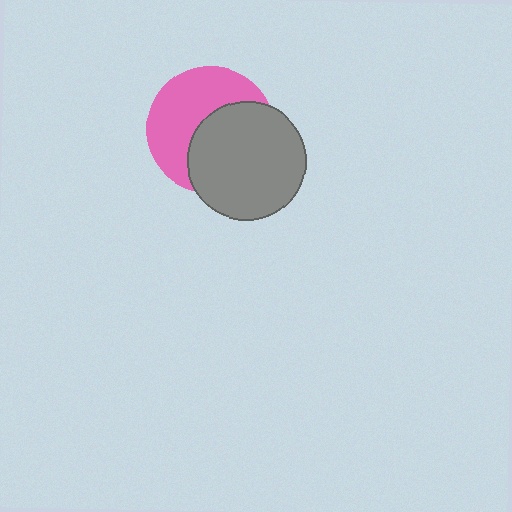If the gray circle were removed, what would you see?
You would see the complete pink circle.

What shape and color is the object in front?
The object in front is a gray circle.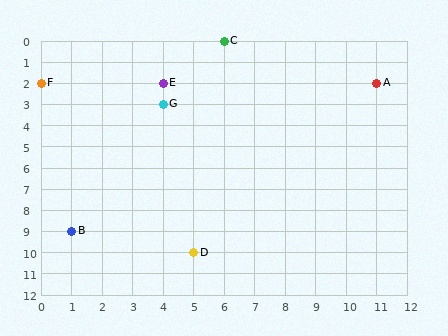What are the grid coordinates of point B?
Point B is at grid coordinates (1, 9).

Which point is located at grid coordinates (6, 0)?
Point C is at (6, 0).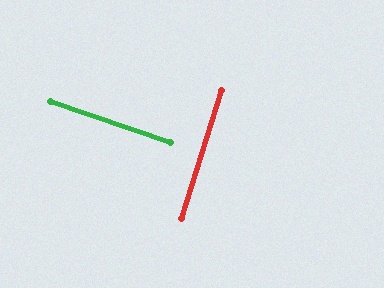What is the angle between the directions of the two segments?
Approximately 88 degrees.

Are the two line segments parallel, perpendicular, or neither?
Perpendicular — they meet at approximately 88°.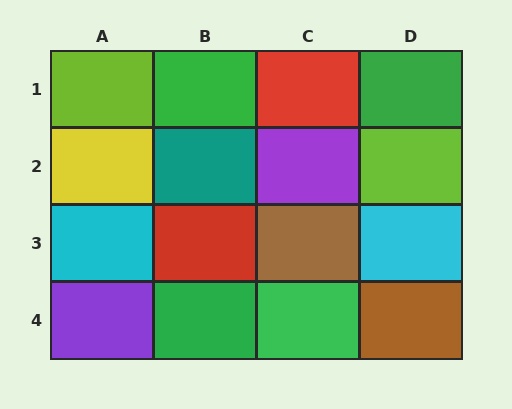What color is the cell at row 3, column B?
Red.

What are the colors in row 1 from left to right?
Lime, green, red, green.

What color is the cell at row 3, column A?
Cyan.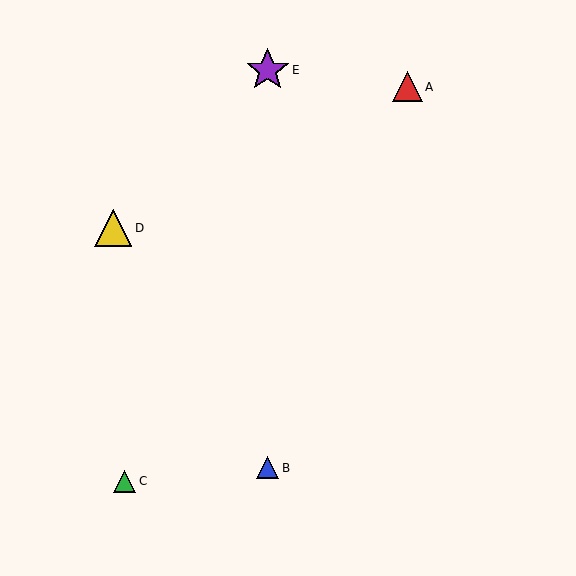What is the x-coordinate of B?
Object B is at x≈268.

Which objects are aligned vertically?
Objects B, E are aligned vertically.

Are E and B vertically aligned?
Yes, both are at x≈268.